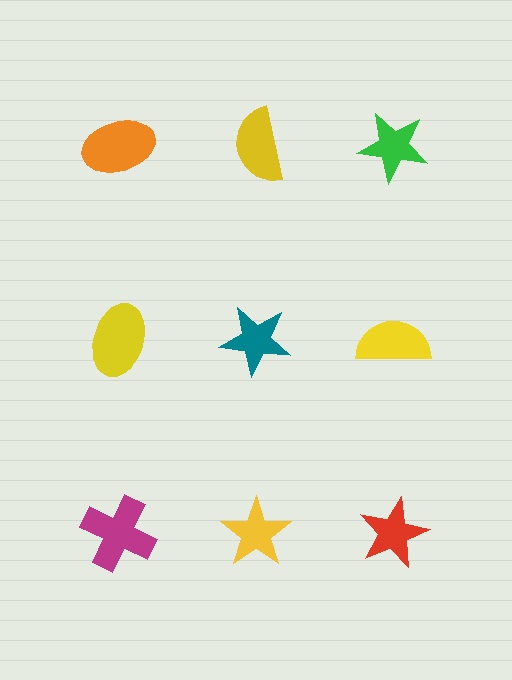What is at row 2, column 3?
A yellow semicircle.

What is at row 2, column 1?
A yellow ellipse.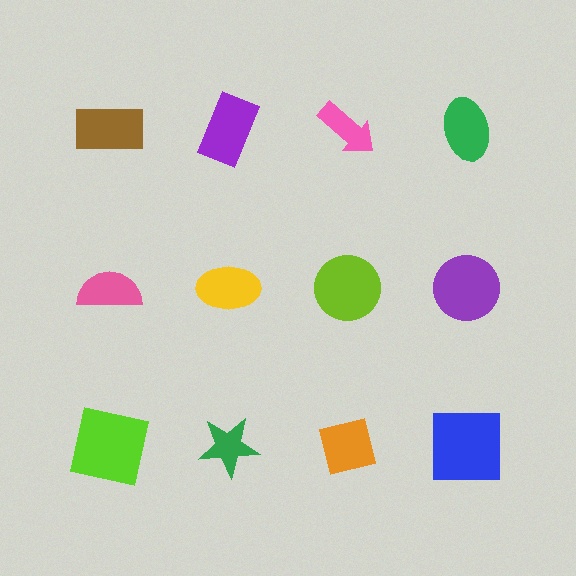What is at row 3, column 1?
A lime square.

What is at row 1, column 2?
A purple rectangle.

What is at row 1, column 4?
A green ellipse.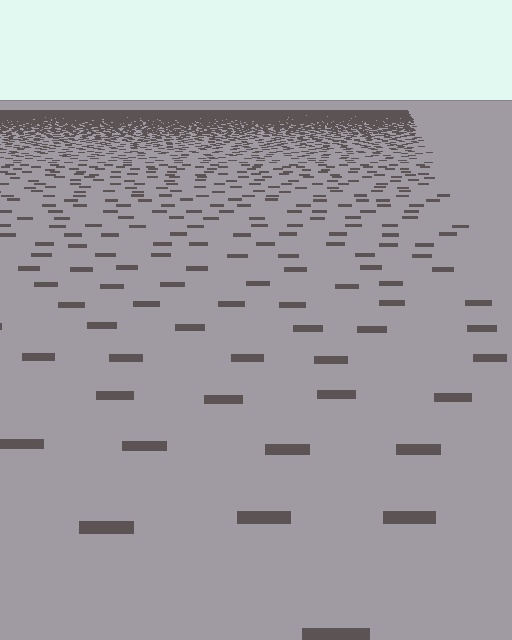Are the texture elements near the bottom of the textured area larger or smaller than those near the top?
Larger. Near the bottom, elements are closer to the viewer and appear at a bigger on-screen size.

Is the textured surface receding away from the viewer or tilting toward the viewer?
The surface is receding away from the viewer. Texture elements get smaller and denser toward the top.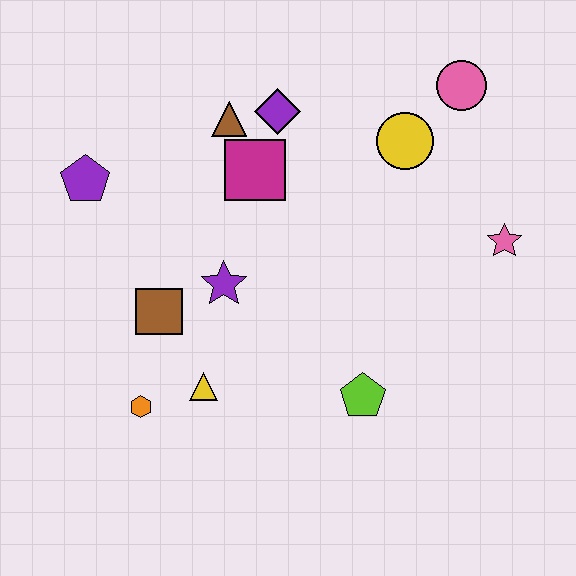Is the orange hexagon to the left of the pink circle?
Yes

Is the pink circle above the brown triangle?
Yes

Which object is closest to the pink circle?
The yellow circle is closest to the pink circle.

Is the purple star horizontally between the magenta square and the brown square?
Yes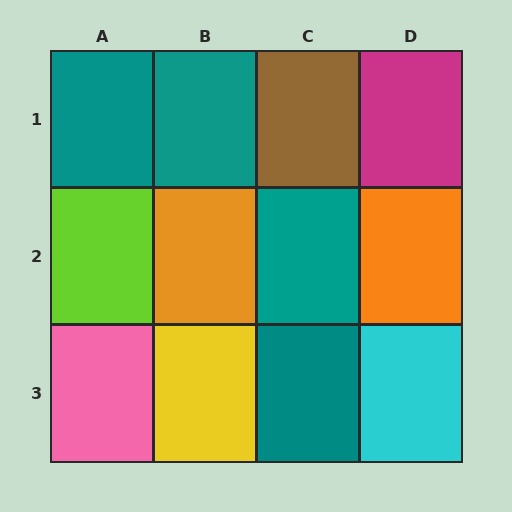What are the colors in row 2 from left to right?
Lime, orange, teal, orange.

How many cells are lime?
1 cell is lime.